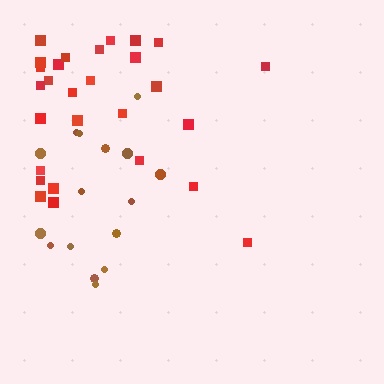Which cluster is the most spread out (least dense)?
Red.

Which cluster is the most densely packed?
Brown.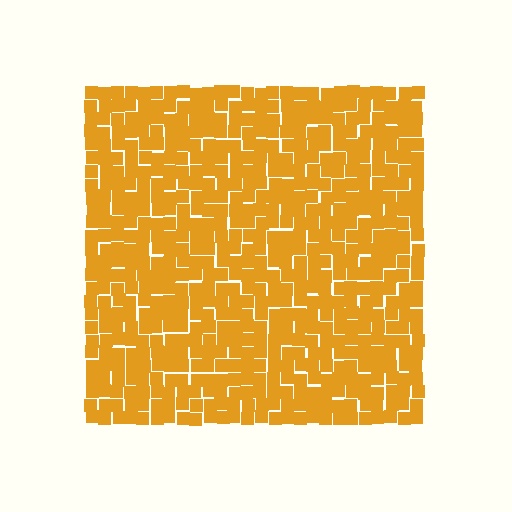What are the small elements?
The small elements are squares.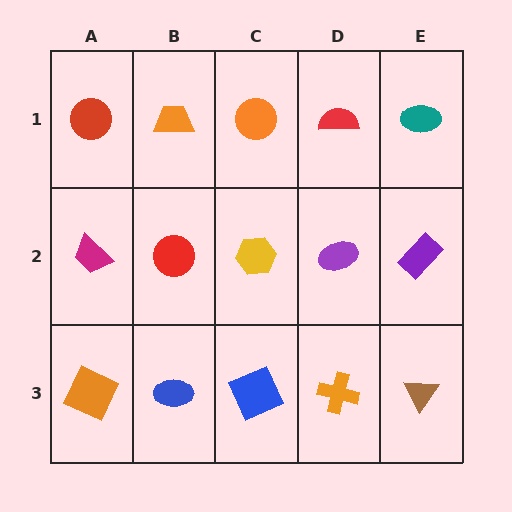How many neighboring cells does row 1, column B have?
3.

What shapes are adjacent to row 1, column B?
A red circle (row 2, column B), a red circle (row 1, column A), an orange circle (row 1, column C).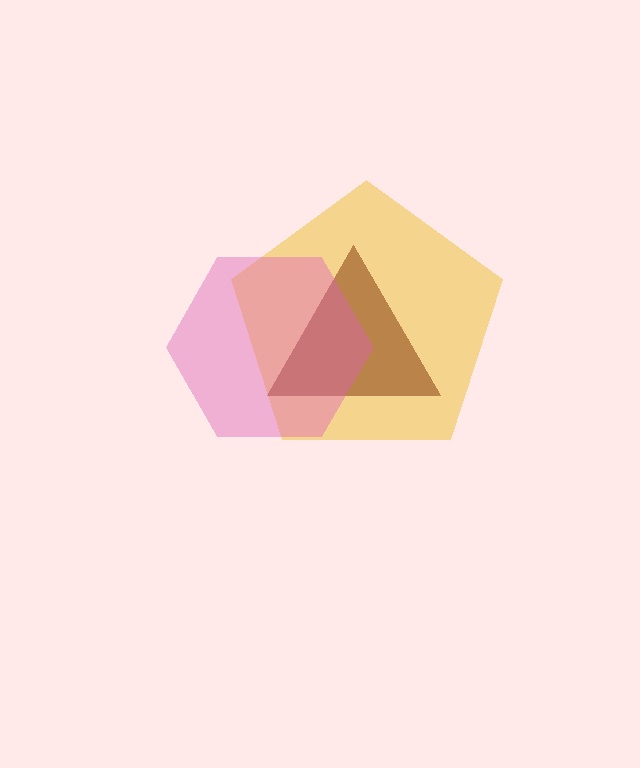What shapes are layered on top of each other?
The layered shapes are: a yellow pentagon, a brown triangle, a pink hexagon.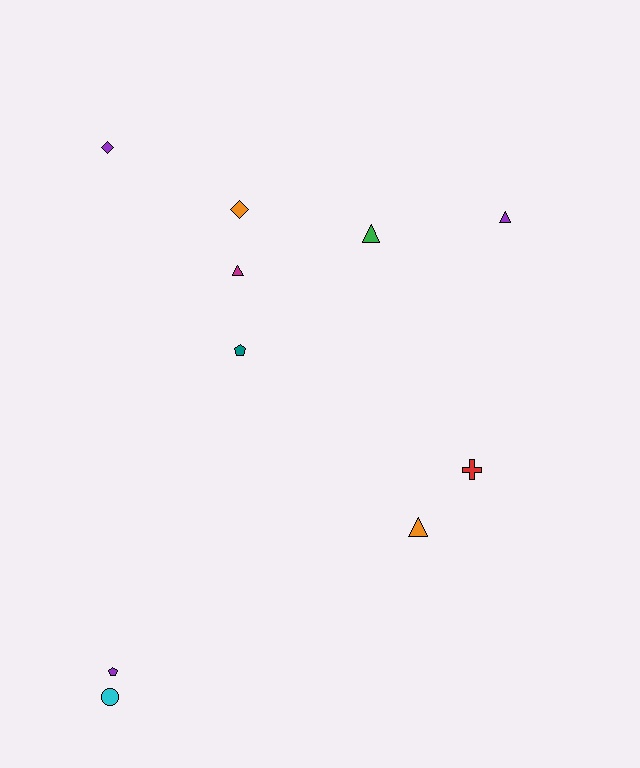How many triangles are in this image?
There are 4 triangles.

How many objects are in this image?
There are 10 objects.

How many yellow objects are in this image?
There are no yellow objects.